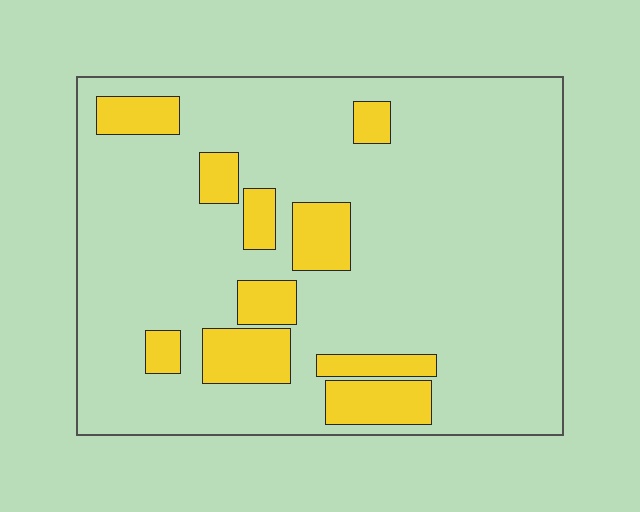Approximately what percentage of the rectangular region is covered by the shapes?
Approximately 15%.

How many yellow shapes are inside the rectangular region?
10.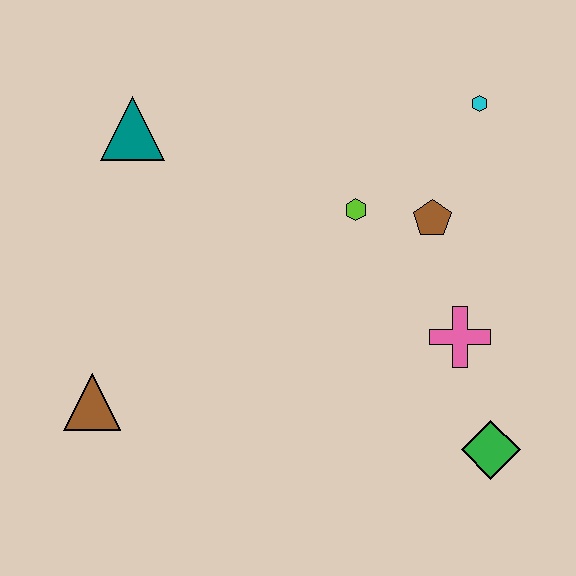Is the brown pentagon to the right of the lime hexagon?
Yes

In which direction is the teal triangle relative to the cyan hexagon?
The teal triangle is to the left of the cyan hexagon.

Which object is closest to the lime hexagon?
The brown pentagon is closest to the lime hexagon.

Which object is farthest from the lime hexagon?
The brown triangle is farthest from the lime hexagon.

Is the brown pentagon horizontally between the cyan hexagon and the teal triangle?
Yes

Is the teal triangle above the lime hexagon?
Yes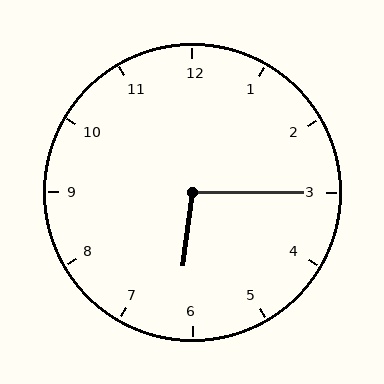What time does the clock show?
6:15.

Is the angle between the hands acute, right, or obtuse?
It is obtuse.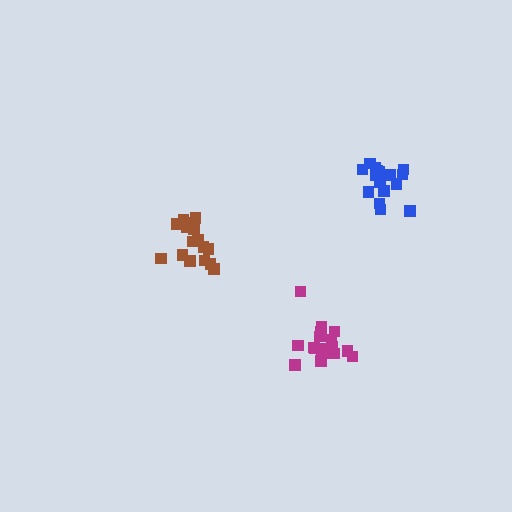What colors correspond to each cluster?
The clusters are colored: magenta, brown, blue.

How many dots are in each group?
Group 1: 18 dots, Group 2: 17 dots, Group 3: 16 dots (51 total).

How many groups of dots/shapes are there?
There are 3 groups.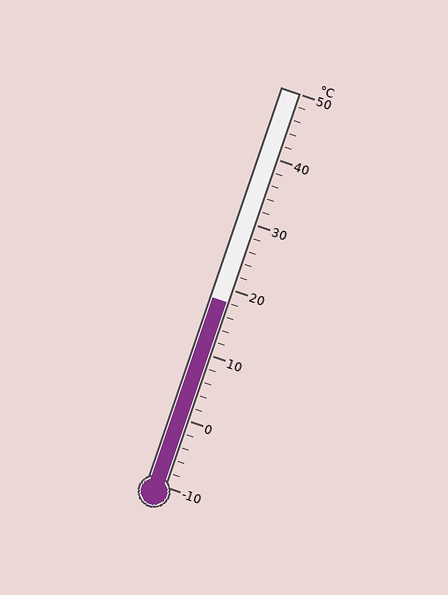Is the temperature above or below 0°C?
The temperature is above 0°C.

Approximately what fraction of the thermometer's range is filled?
The thermometer is filled to approximately 45% of its range.